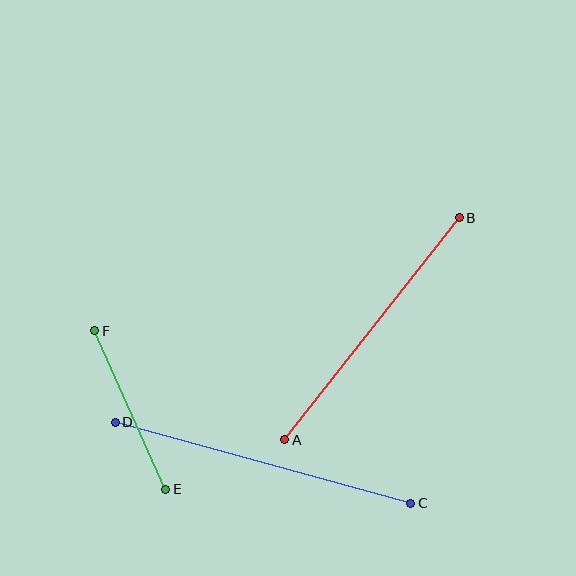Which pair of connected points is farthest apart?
Points C and D are farthest apart.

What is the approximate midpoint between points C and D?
The midpoint is at approximately (263, 463) pixels.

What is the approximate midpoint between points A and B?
The midpoint is at approximately (372, 329) pixels.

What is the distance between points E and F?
The distance is approximately 174 pixels.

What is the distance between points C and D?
The distance is approximately 306 pixels.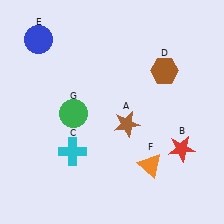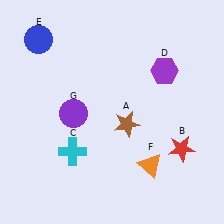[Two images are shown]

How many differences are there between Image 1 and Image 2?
There are 2 differences between the two images.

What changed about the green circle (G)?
In Image 1, G is green. In Image 2, it changed to purple.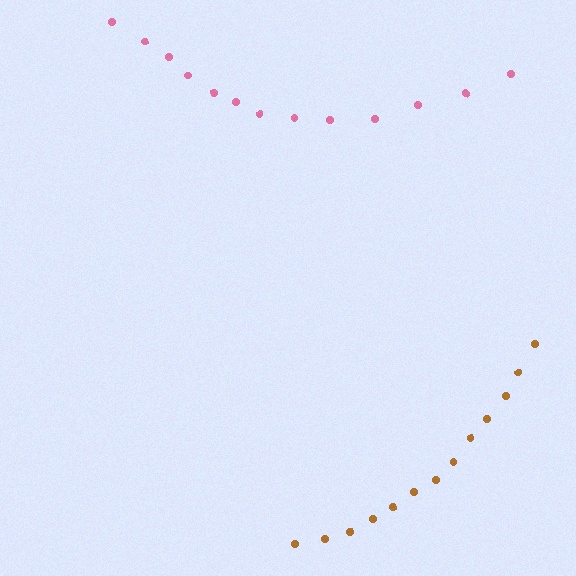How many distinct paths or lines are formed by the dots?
There are 2 distinct paths.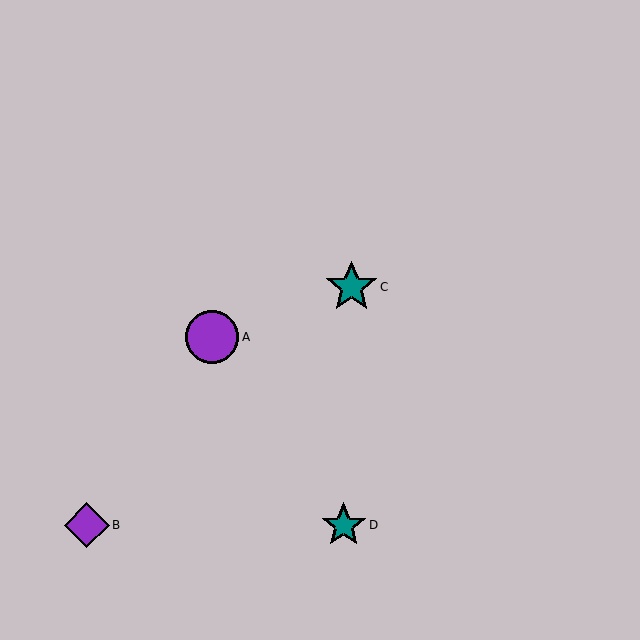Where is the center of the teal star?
The center of the teal star is at (344, 525).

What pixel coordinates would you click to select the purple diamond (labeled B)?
Click at (87, 525) to select the purple diamond B.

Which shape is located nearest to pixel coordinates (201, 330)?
The purple circle (labeled A) at (212, 337) is nearest to that location.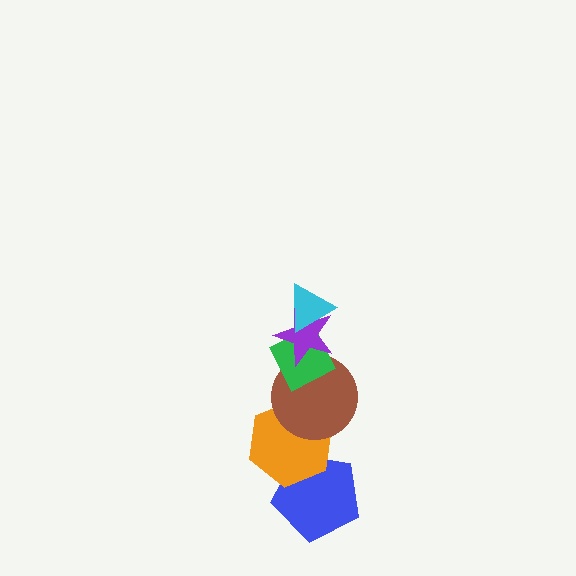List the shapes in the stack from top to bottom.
From top to bottom: the cyan triangle, the purple star, the green diamond, the brown circle, the orange hexagon, the blue pentagon.